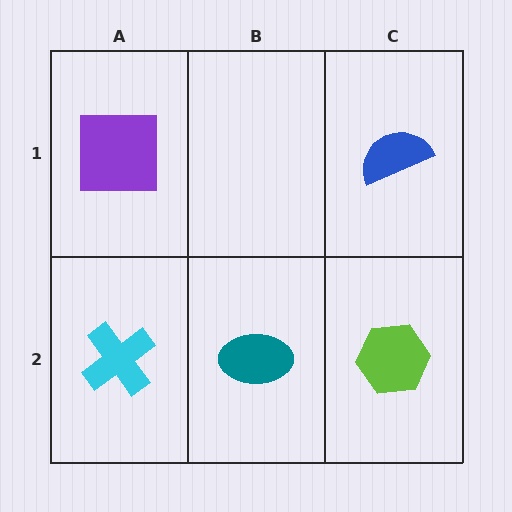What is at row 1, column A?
A purple square.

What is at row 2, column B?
A teal ellipse.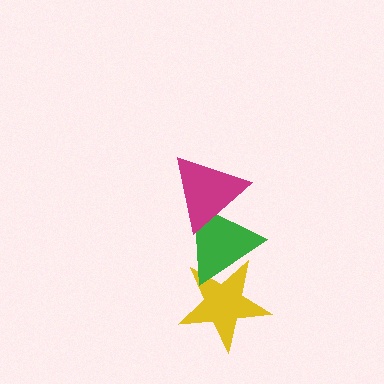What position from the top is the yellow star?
The yellow star is 3rd from the top.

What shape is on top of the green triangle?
The magenta triangle is on top of the green triangle.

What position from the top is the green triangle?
The green triangle is 2nd from the top.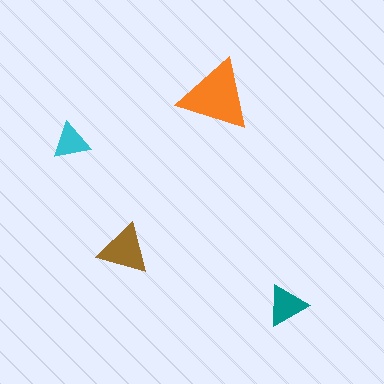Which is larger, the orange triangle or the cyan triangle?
The orange one.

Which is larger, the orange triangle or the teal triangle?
The orange one.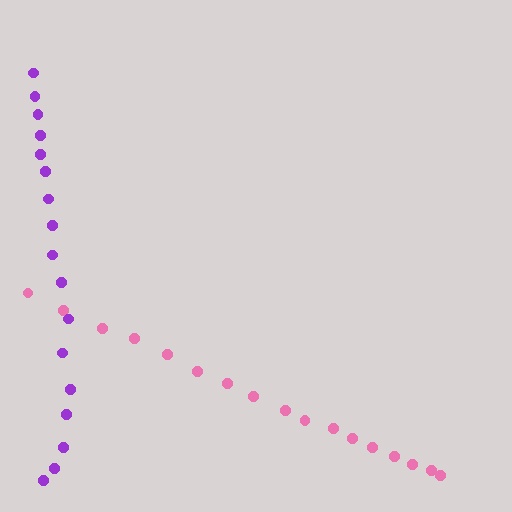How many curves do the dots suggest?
There are 2 distinct paths.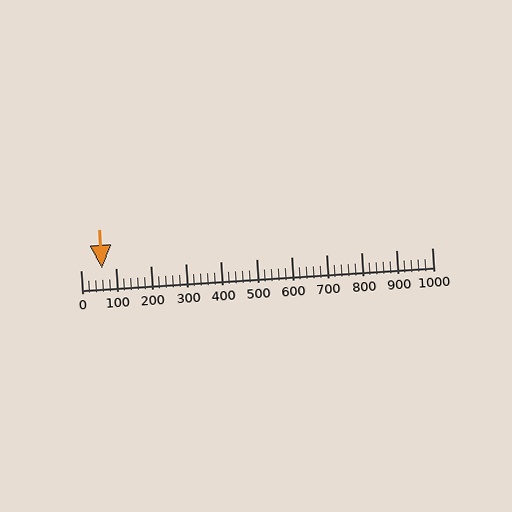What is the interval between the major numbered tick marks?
The major tick marks are spaced 100 units apart.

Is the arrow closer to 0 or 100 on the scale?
The arrow is closer to 100.